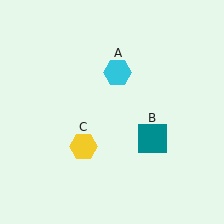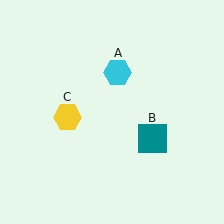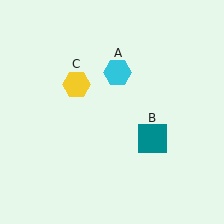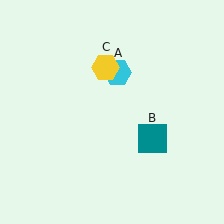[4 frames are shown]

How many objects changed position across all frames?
1 object changed position: yellow hexagon (object C).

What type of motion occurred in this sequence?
The yellow hexagon (object C) rotated clockwise around the center of the scene.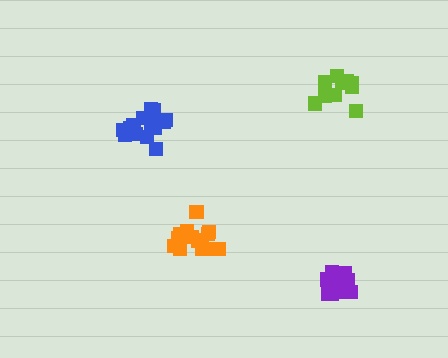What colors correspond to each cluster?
The clusters are colored: blue, lime, purple, orange.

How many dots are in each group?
Group 1: 15 dots, Group 2: 11 dots, Group 3: 10 dots, Group 4: 14 dots (50 total).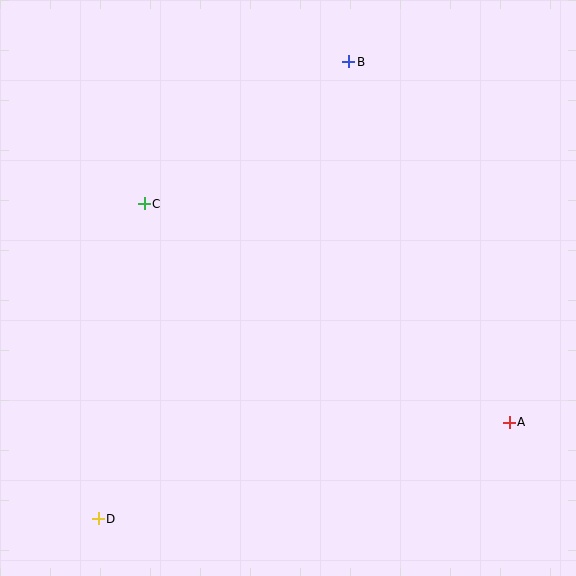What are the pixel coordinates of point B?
Point B is at (349, 62).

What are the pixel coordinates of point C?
Point C is at (144, 204).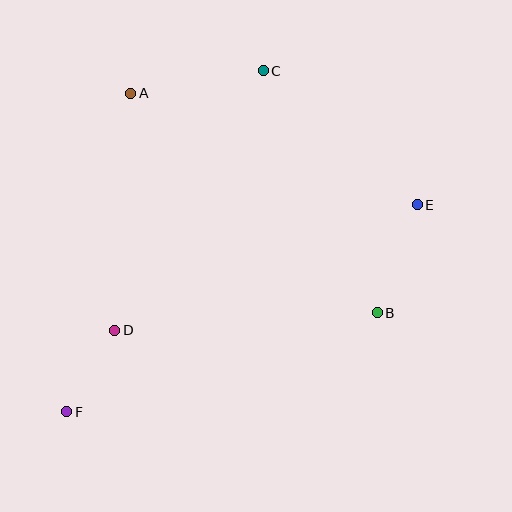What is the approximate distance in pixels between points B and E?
The distance between B and E is approximately 115 pixels.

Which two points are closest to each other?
Points D and F are closest to each other.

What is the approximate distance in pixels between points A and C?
The distance between A and C is approximately 134 pixels.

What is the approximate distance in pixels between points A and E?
The distance between A and E is approximately 308 pixels.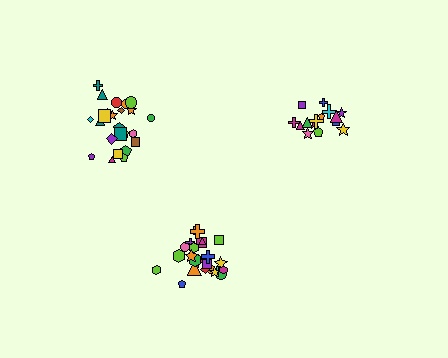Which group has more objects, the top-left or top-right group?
The top-left group.